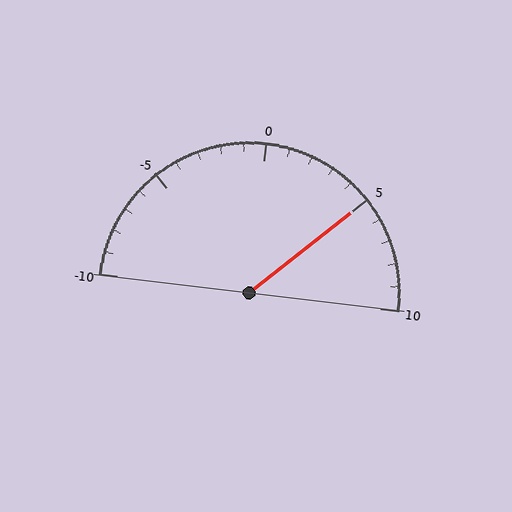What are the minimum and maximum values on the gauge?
The gauge ranges from -10 to 10.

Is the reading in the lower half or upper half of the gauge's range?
The reading is in the upper half of the range (-10 to 10).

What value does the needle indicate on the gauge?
The needle indicates approximately 5.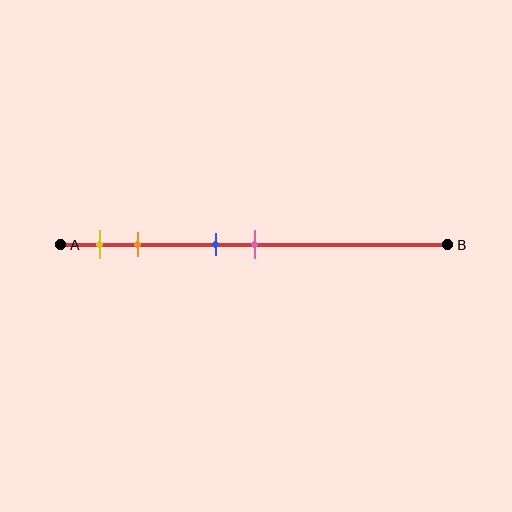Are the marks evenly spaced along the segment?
No, the marks are not evenly spaced.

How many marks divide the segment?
There are 4 marks dividing the segment.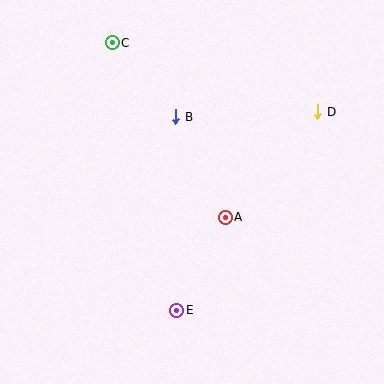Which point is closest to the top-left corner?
Point C is closest to the top-left corner.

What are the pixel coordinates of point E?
Point E is at (177, 310).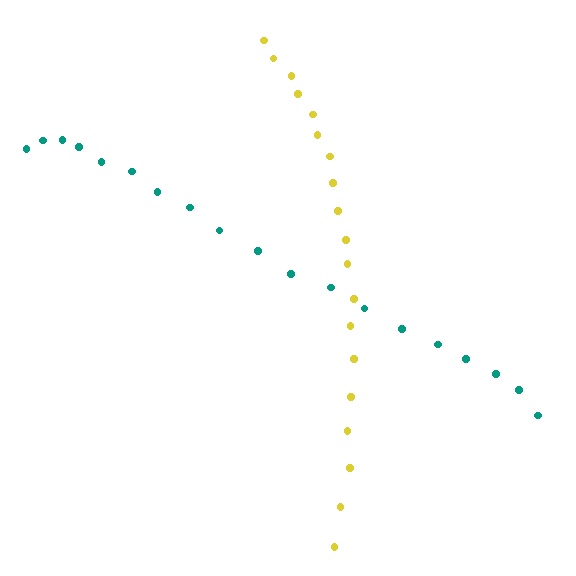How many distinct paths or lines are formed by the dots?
There are 2 distinct paths.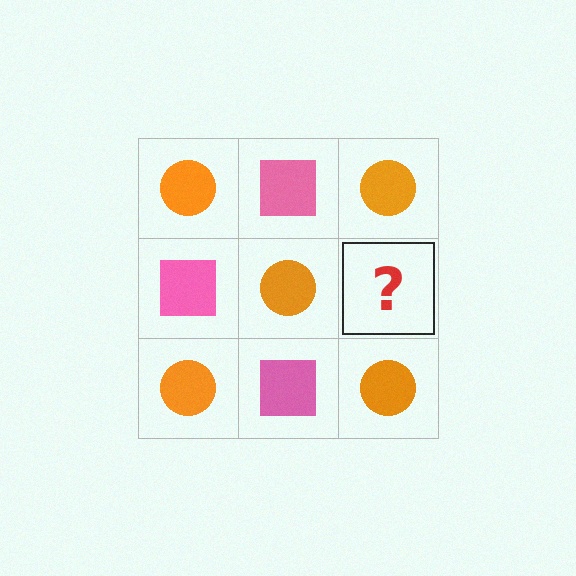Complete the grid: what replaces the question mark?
The question mark should be replaced with a pink square.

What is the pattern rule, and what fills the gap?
The rule is that it alternates orange circle and pink square in a checkerboard pattern. The gap should be filled with a pink square.